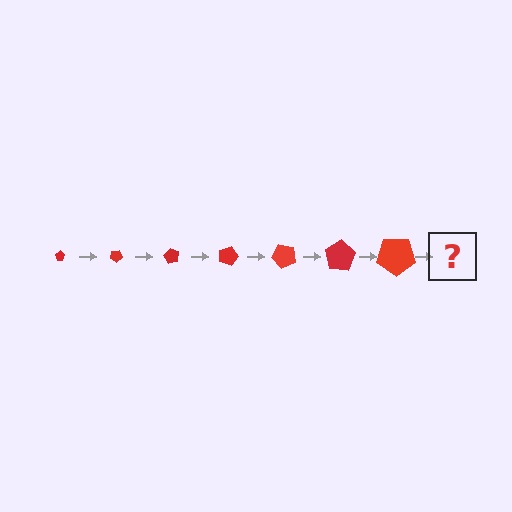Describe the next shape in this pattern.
It should be a pentagon, larger than the previous one and rotated 210 degrees from the start.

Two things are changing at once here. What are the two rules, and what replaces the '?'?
The two rules are that the pentagon grows larger each step and it rotates 30 degrees each step. The '?' should be a pentagon, larger than the previous one and rotated 210 degrees from the start.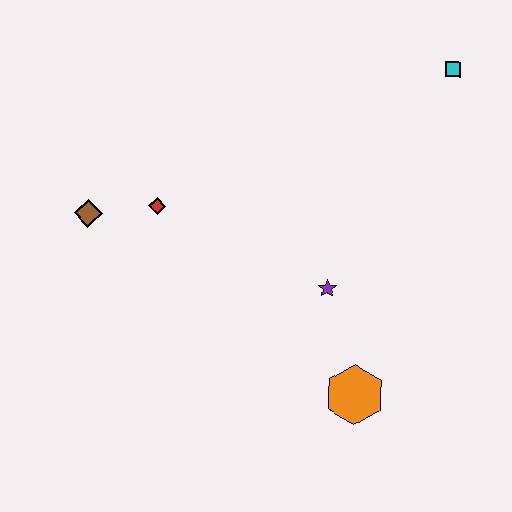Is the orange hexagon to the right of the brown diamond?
Yes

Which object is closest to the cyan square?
The purple star is closest to the cyan square.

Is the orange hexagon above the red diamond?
No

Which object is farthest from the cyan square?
The brown diamond is farthest from the cyan square.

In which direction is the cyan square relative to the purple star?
The cyan square is above the purple star.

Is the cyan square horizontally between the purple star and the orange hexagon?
No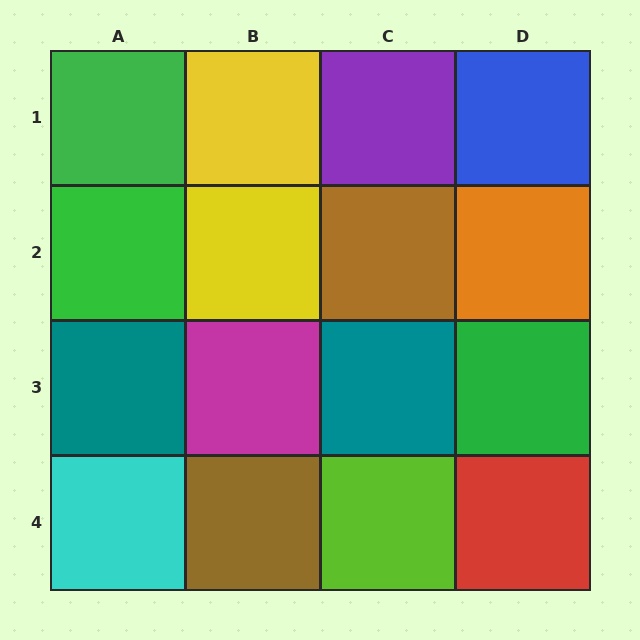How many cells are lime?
1 cell is lime.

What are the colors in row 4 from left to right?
Cyan, brown, lime, red.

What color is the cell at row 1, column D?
Blue.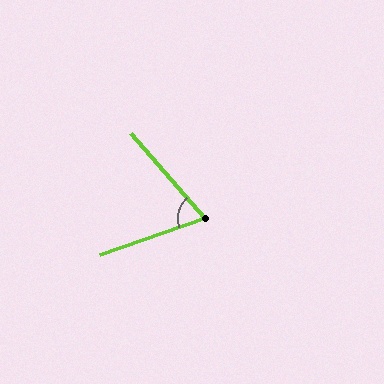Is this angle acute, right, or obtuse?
It is acute.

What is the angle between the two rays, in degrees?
Approximately 68 degrees.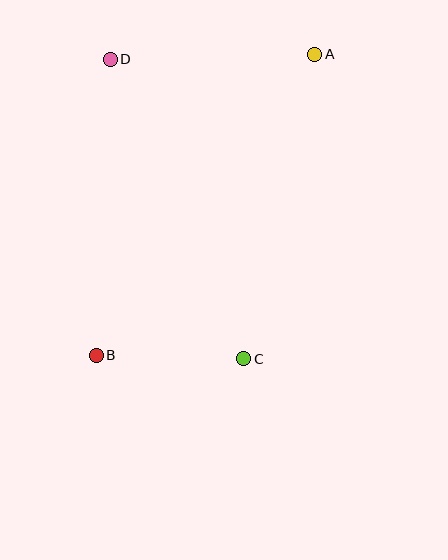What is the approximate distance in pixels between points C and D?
The distance between C and D is approximately 328 pixels.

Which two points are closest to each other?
Points B and C are closest to each other.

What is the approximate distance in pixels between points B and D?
The distance between B and D is approximately 296 pixels.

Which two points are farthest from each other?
Points A and B are farthest from each other.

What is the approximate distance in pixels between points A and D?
The distance between A and D is approximately 205 pixels.